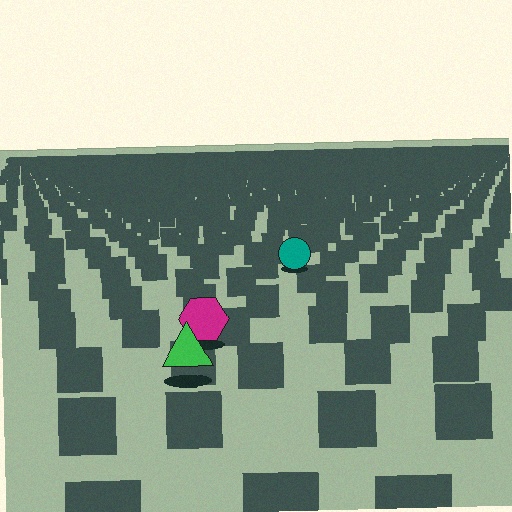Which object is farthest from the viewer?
The teal circle is farthest from the viewer. It appears smaller and the ground texture around it is denser.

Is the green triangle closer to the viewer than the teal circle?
Yes. The green triangle is closer — you can tell from the texture gradient: the ground texture is coarser near it.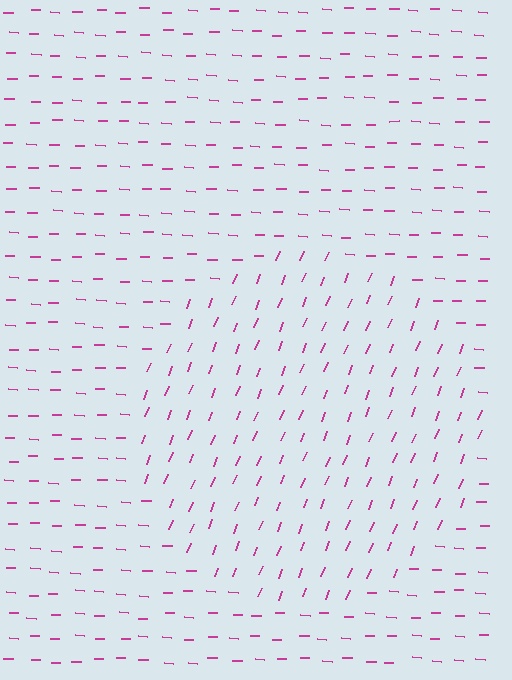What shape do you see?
I see a circle.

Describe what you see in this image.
The image is filled with small magenta line segments. A circle region in the image has lines oriented differently from the surrounding lines, creating a visible texture boundary.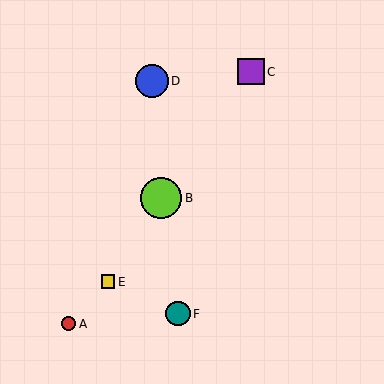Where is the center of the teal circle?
The center of the teal circle is at (178, 314).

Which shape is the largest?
The lime circle (labeled B) is the largest.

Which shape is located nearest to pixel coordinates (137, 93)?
The blue circle (labeled D) at (152, 81) is nearest to that location.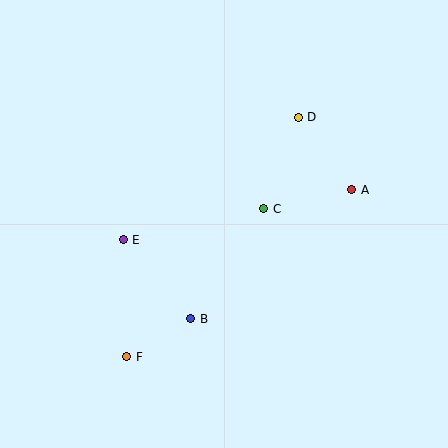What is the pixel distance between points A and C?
The distance between A and C is 90 pixels.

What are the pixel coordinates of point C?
Point C is at (264, 209).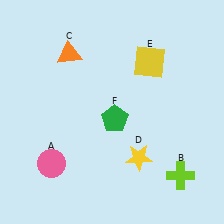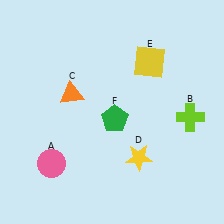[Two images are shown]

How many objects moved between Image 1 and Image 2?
2 objects moved between the two images.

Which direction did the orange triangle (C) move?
The orange triangle (C) moved down.